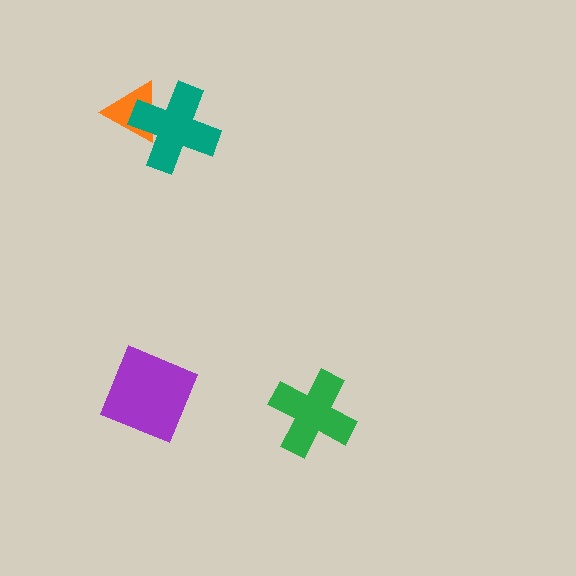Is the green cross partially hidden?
No, no other shape covers it.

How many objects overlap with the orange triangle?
1 object overlaps with the orange triangle.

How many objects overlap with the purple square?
0 objects overlap with the purple square.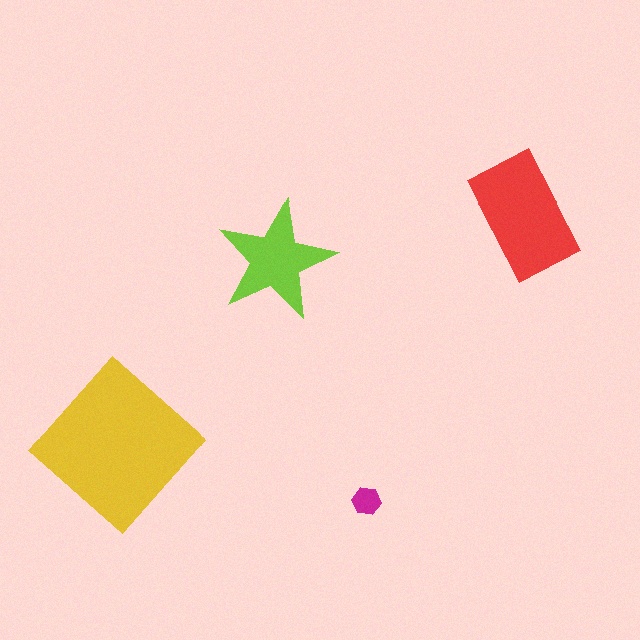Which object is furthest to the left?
The yellow diamond is leftmost.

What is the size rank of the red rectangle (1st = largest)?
2nd.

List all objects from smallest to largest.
The magenta hexagon, the lime star, the red rectangle, the yellow diamond.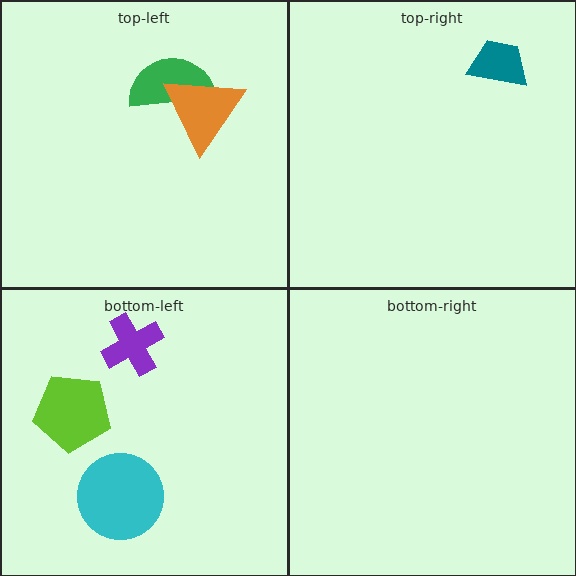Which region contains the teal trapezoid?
The top-right region.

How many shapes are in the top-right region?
1.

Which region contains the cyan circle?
The bottom-left region.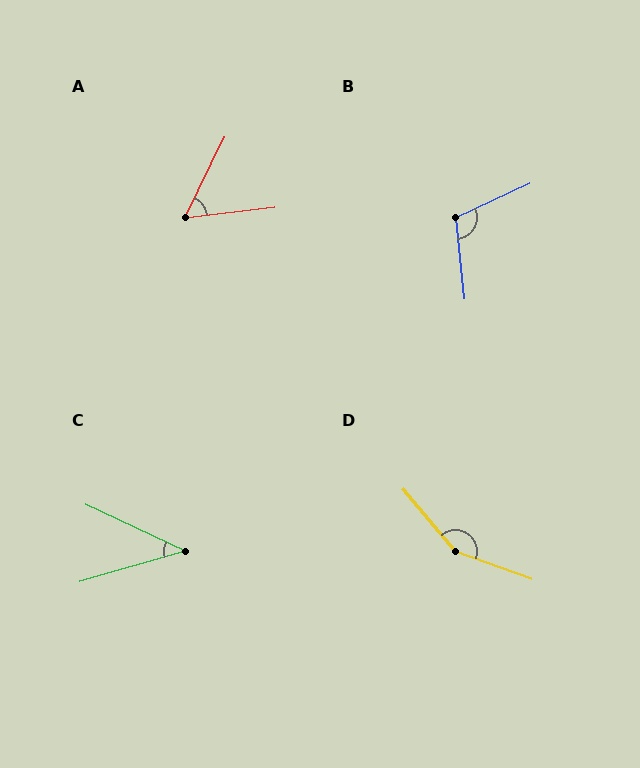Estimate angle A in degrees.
Approximately 57 degrees.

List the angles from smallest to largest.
C (41°), A (57°), B (109°), D (149°).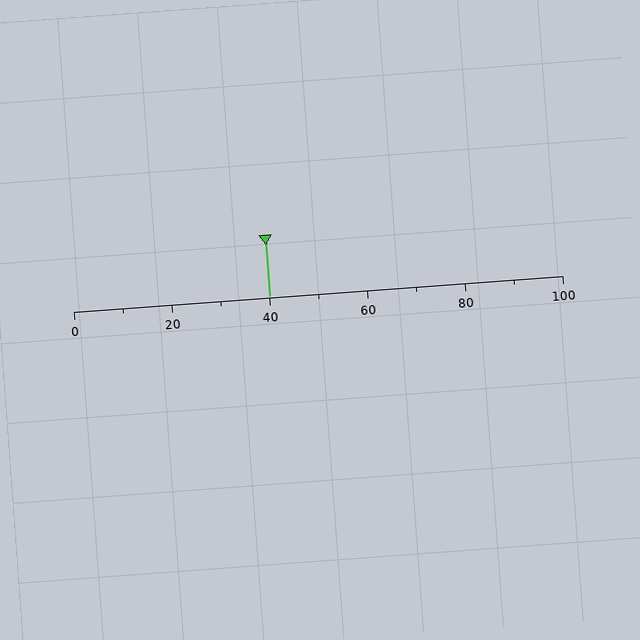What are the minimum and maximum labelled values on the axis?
The axis runs from 0 to 100.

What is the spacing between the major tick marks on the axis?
The major ticks are spaced 20 apart.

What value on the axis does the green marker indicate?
The marker indicates approximately 40.